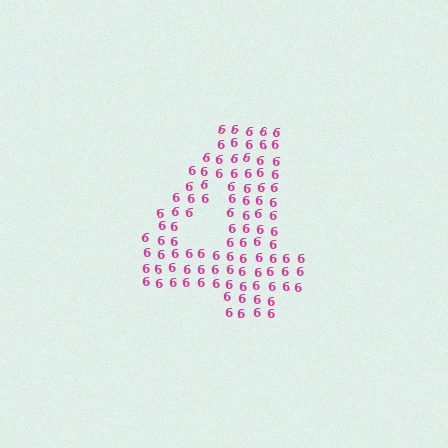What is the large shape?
The large shape is the digit 4.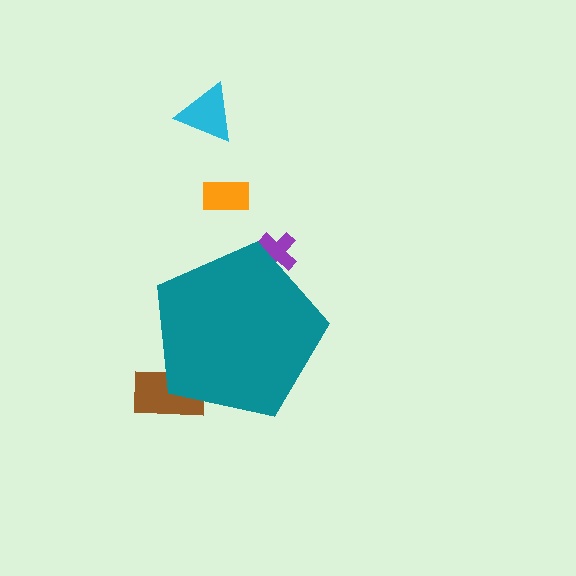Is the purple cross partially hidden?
Yes, the purple cross is partially hidden behind the teal pentagon.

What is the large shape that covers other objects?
A teal pentagon.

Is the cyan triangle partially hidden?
No, the cyan triangle is fully visible.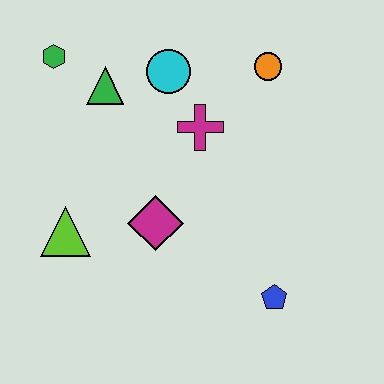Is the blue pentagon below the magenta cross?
Yes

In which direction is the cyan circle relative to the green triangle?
The cyan circle is to the right of the green triangle.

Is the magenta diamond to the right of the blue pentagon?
No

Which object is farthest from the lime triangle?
The orange circle is farthest from the lime triangle.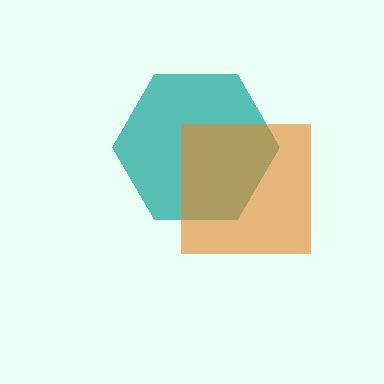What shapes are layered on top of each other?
The layered shapes are: a teal hexagon, an orange square.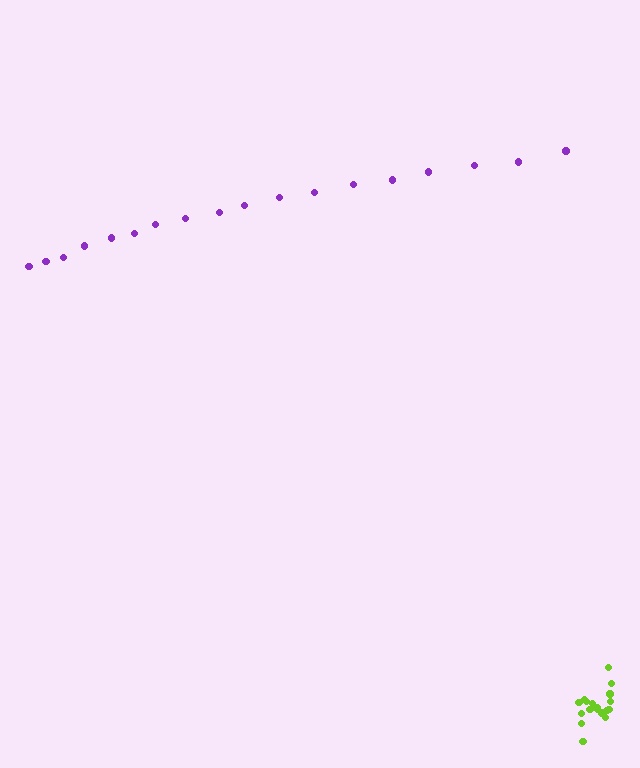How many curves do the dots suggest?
There are 2 distinct paths.